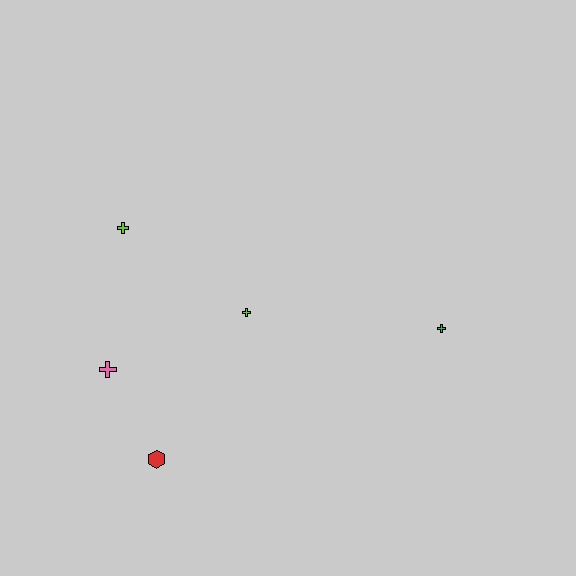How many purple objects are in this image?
There are no purple objects.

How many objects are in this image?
There are 5 objects.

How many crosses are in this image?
There are 4 crosses.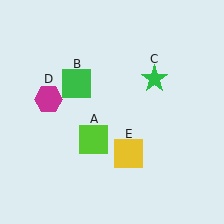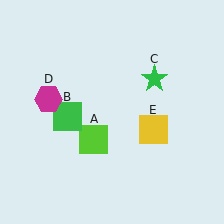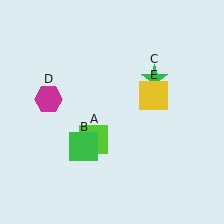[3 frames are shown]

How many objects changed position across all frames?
2 objects changed position: green square (object B), yellow square (object E).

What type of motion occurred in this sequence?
The green square (object B), yellow square (object E) rotated counterclockwise around the center of the scene.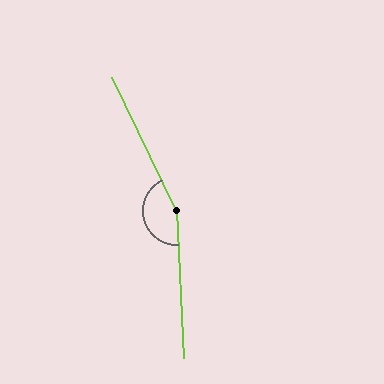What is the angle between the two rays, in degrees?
Approximately 157 degrees.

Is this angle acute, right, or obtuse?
It is obtuse.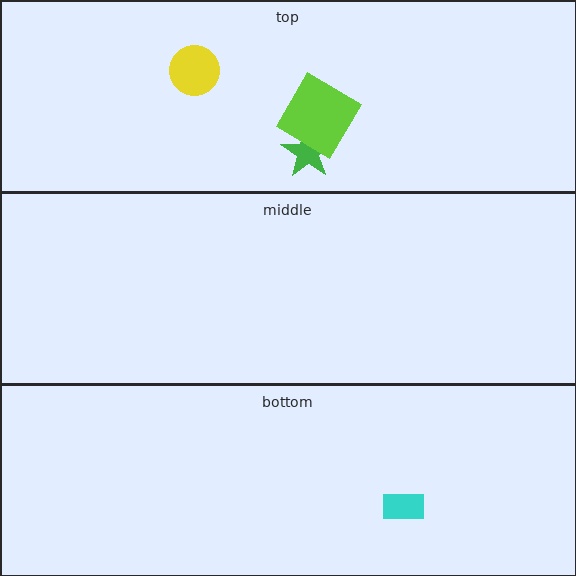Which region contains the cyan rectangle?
The bottom region.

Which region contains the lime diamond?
The top region.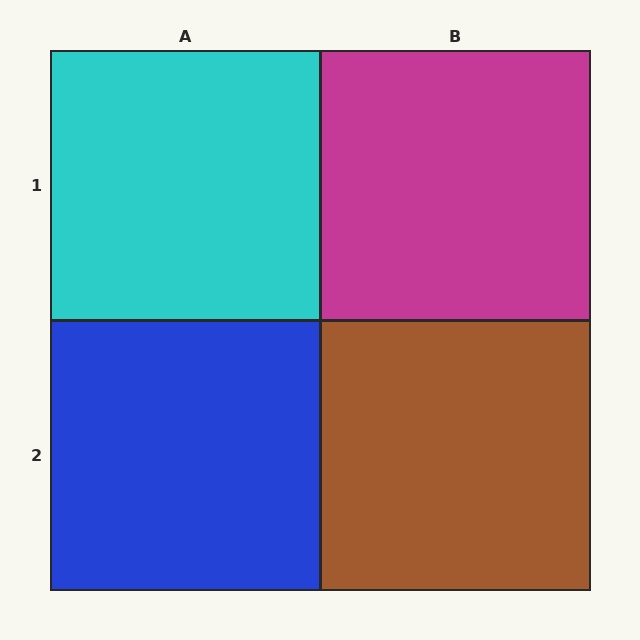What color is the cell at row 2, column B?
Brown.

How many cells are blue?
1 cell is blue.